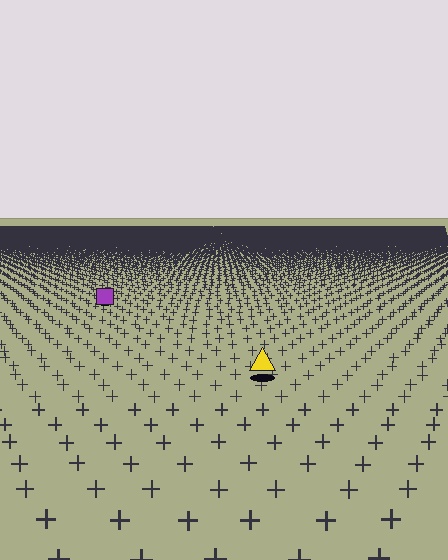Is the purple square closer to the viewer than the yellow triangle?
No. The yellow triangle is closer — you can tell from the texture gradient: the ground texture is coarser near it.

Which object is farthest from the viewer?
The purple square is farthest from the viewer. It appears smaller and the ground texture around it is denser.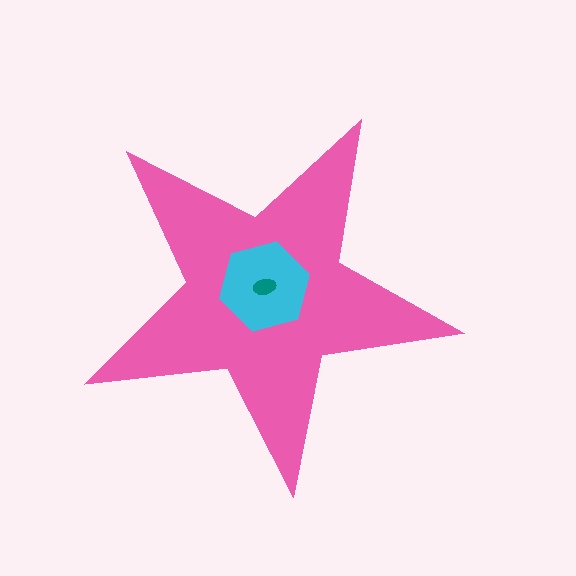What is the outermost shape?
The pink star.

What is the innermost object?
The teal ellipse.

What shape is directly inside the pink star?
The cyan hexagon.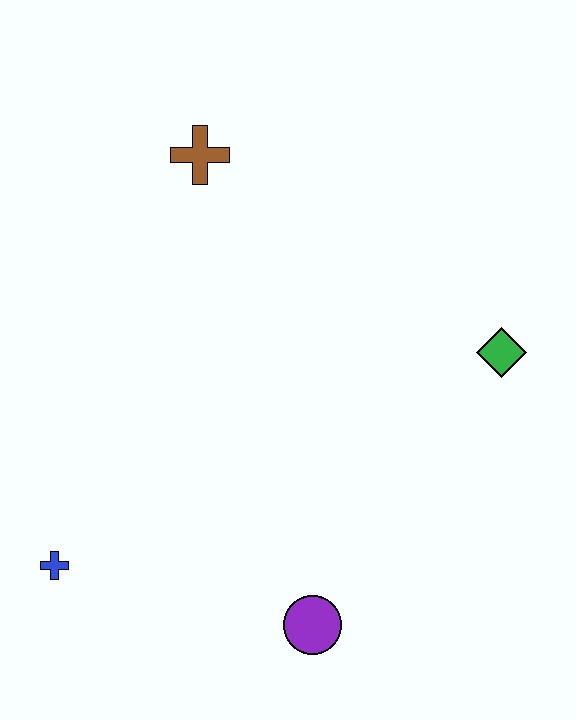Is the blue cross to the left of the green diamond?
Yes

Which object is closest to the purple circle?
The blue cross is closest to the purple circle.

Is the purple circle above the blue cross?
No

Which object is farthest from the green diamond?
The blue cross is farthest from the green diamond.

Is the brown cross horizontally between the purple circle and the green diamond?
No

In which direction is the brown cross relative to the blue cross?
The brown cross is above the blue cross.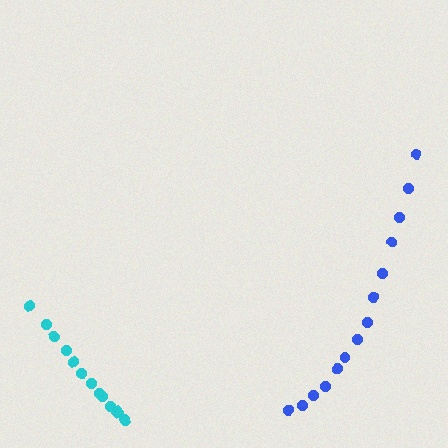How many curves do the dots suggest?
There are 2 distinct paths.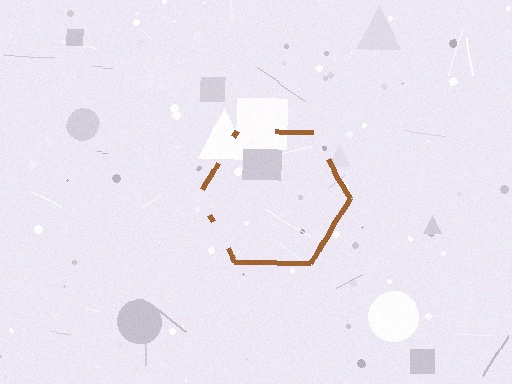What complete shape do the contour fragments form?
The contour fragments form a hexagon.